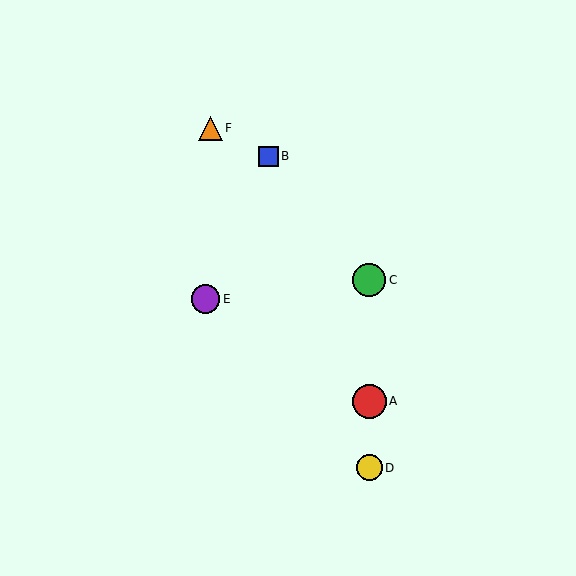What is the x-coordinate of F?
Object F is at x≈210.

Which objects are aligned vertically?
Objects A, C, D are aligned vertically.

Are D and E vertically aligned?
No, D is at x≈369 and E is at x≈206.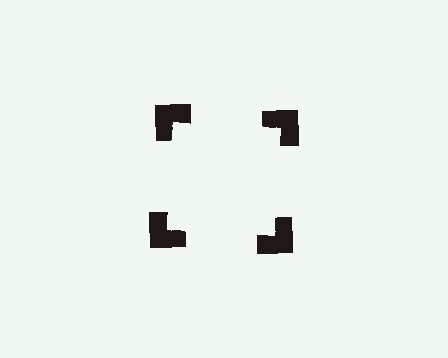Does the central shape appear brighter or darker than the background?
It typically appears slightly brighter than the background, even though no actual brightness change is drawn.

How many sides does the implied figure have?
4 sides.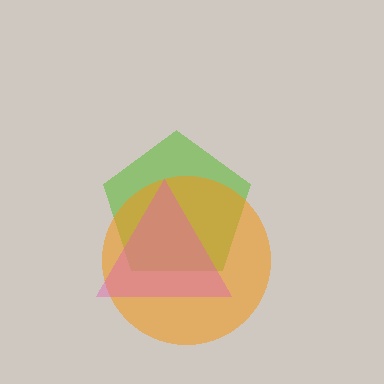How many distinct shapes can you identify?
There are 3 distinct shapes: a lime pentagon, an orange circle, a pink triangle.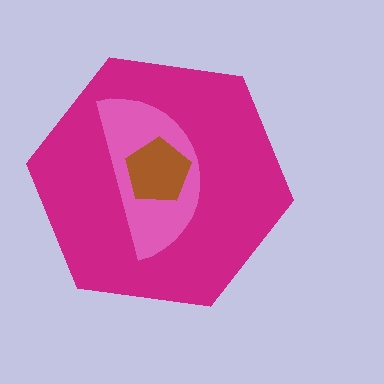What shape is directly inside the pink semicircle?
The brown pentagon.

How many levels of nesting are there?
3.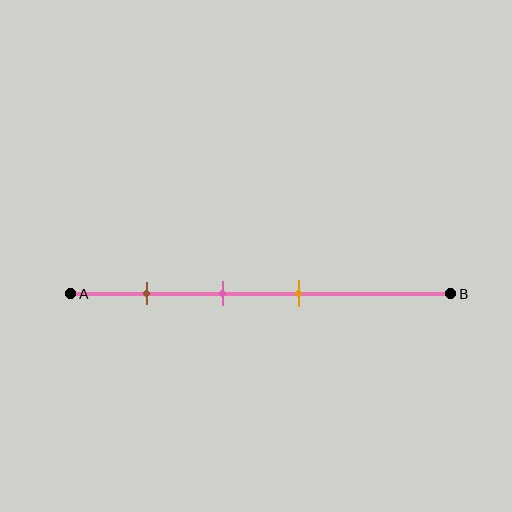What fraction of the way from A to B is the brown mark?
The brown mark is approximately 20% (0.2) of the way from A to B.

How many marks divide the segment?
There are 3 marks dividing the segment.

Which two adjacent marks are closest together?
The pink and orange marks are the closest adjacent pair.